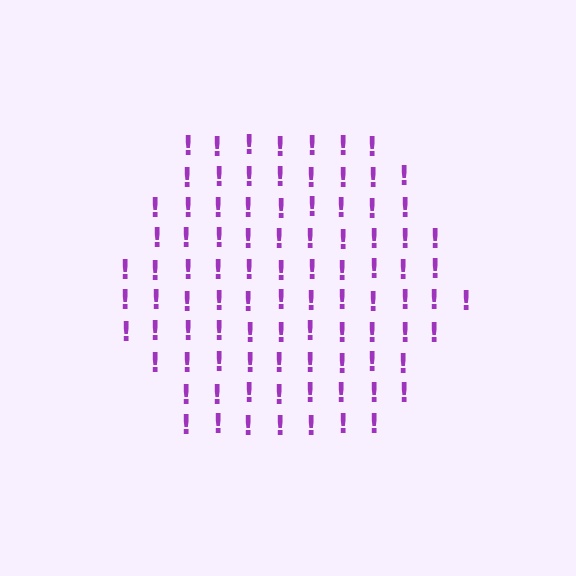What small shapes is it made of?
It is made of small exclamation marks.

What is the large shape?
The large shape is a hexagon.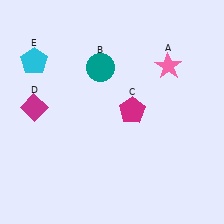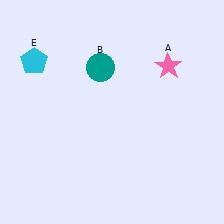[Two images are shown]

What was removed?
The magenta diamond (D), the magenta pentagon (C) were removed in Image 2.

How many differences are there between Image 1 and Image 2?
There are 2 differences between the two images.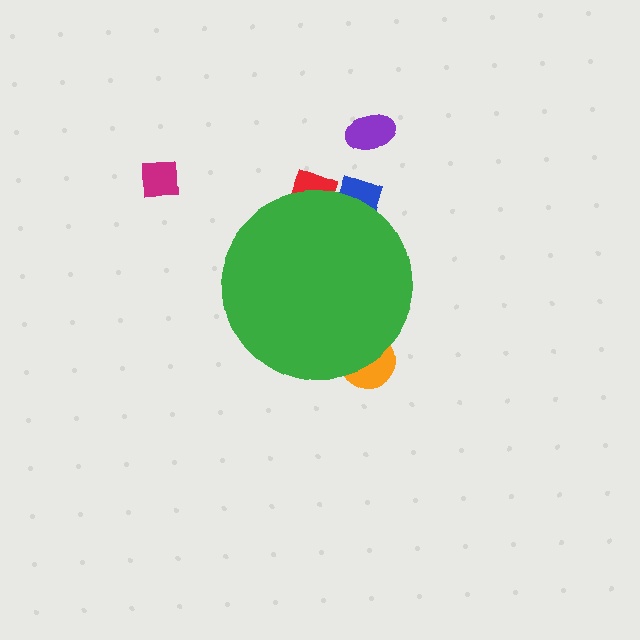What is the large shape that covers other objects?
A green circle.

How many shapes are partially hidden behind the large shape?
3 shapes are partially hidden.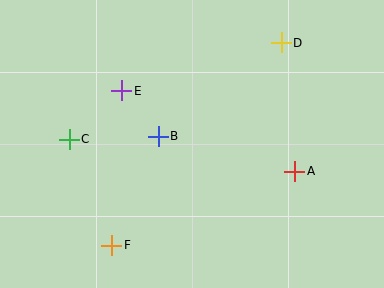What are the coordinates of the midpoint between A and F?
The midpoint between A and F is at (203, 208).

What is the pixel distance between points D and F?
The distance between D and F is 264 pixels.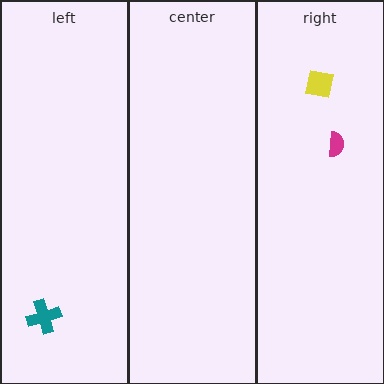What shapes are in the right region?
The yellow square, the magenta semicircle.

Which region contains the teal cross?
The left region.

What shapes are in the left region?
The teal cross.